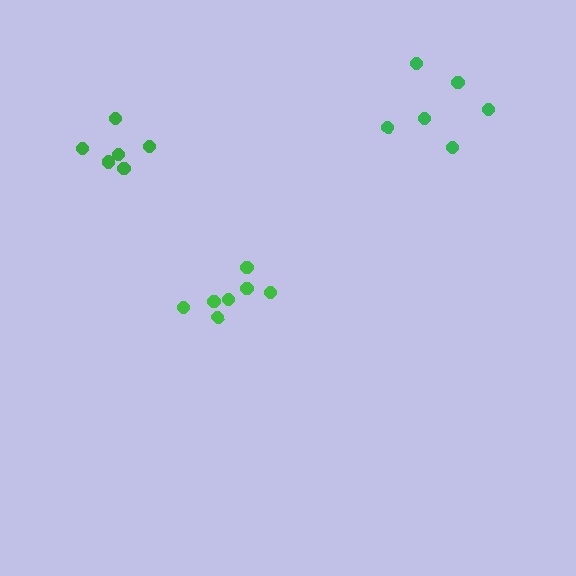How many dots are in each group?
Group 1: 6 dots, Group 2: 7 dots, Group 3: 6 dots (19 total).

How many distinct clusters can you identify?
There are 3 distinct clusters.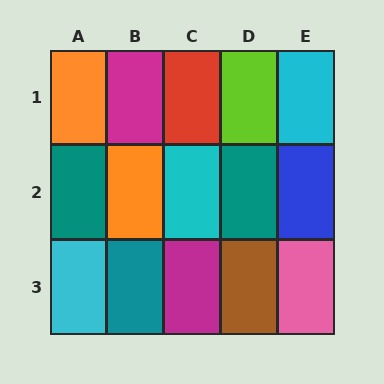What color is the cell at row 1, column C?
Red.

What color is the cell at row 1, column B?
Magenta.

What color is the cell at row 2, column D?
Teal.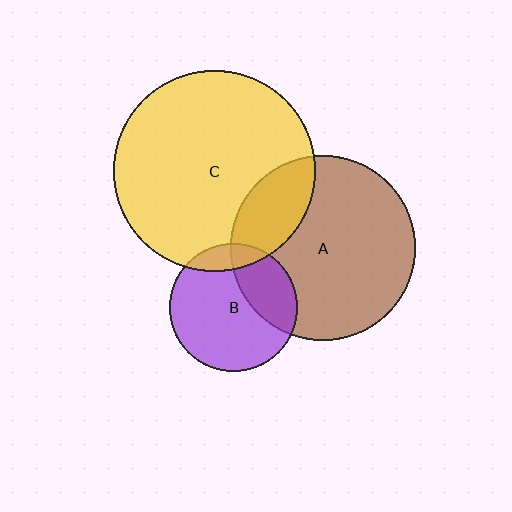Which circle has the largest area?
Circle C (yellow).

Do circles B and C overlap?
Yes.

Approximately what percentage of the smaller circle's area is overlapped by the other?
Approximately 15%.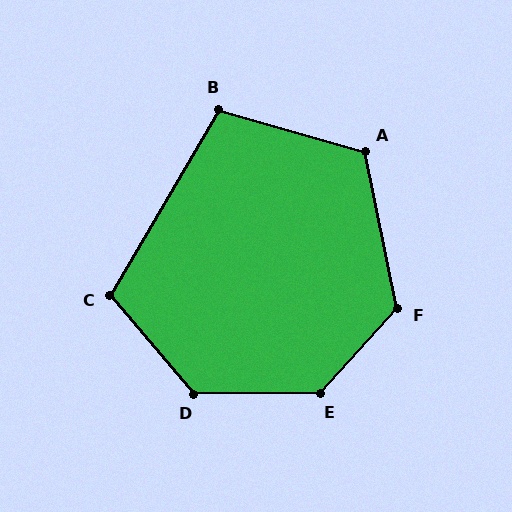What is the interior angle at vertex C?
Approximately 109 degrees (obtuse).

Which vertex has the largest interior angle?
E, at approximately 133 degrees.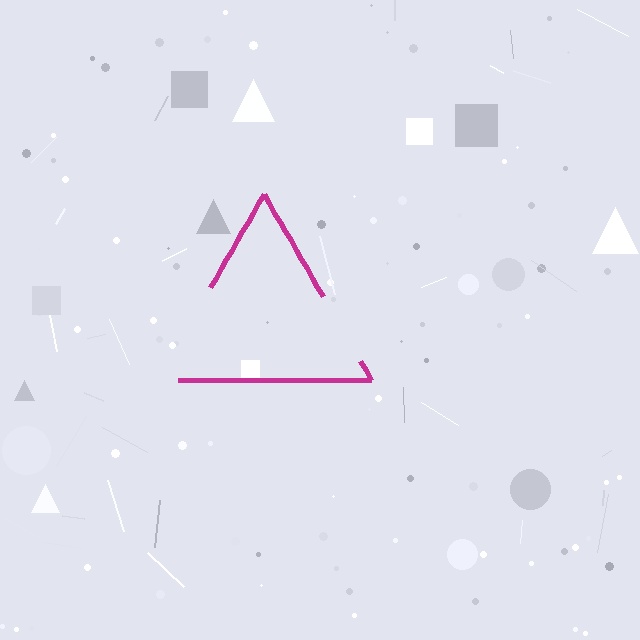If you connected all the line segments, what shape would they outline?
They would outline a triangle.